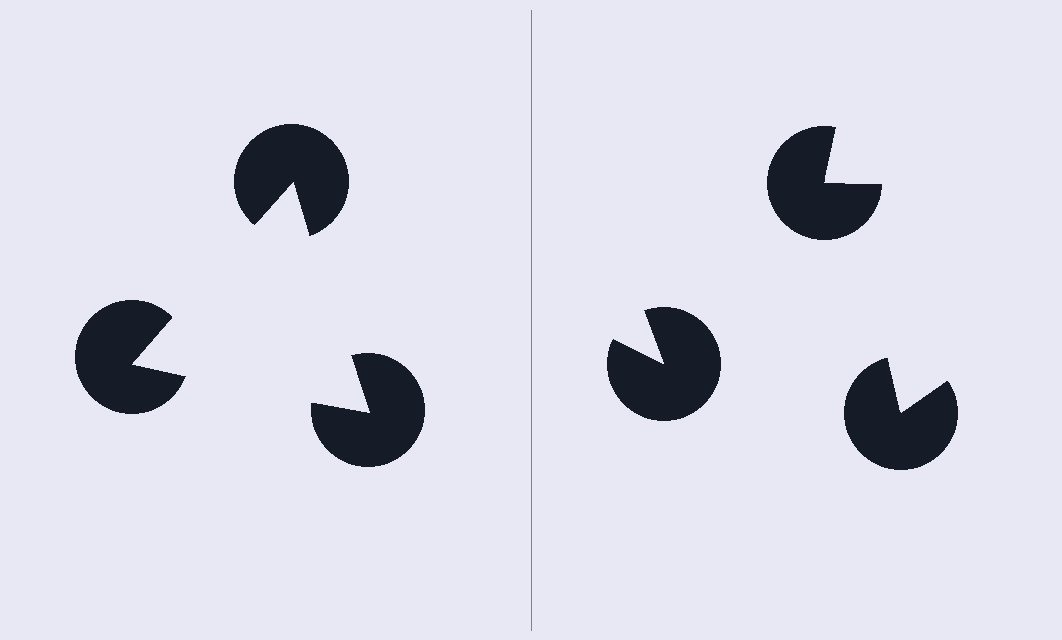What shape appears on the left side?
An illusory triangle.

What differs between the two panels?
The pac-man discs are positioned identically on both sides; only the wedge orientations differ. On the left they align to a triangle; on the right they are misaligned.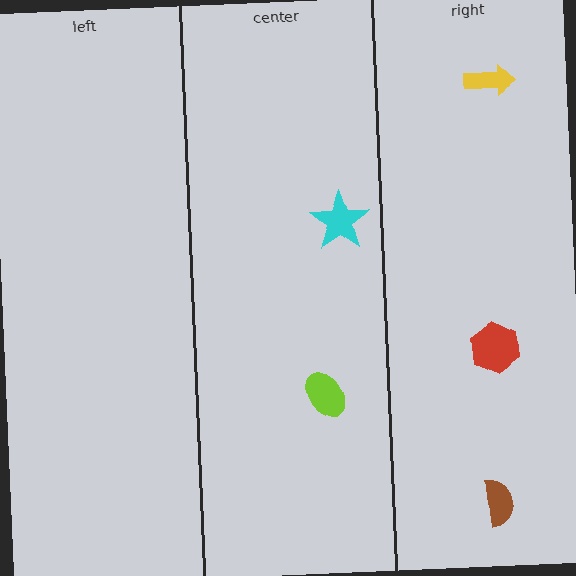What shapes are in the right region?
The brown semicircle, the red hexagon, the yellow arrow.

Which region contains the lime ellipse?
The center region.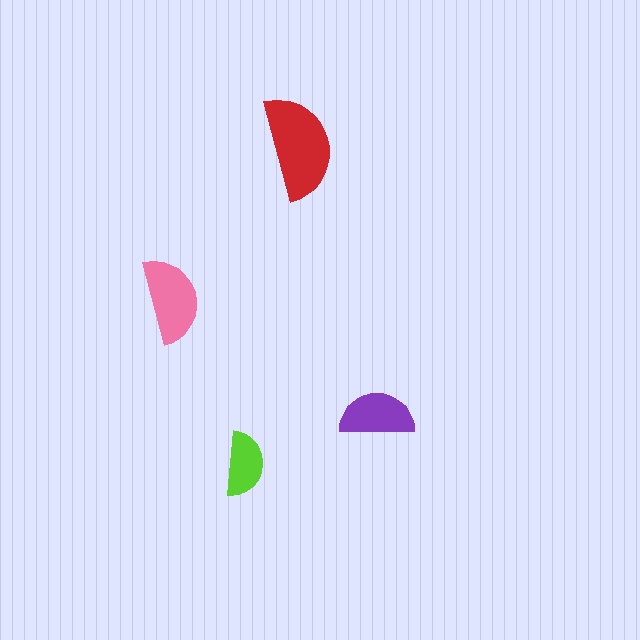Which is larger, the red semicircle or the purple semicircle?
The red one.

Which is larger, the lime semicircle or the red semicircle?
The red one.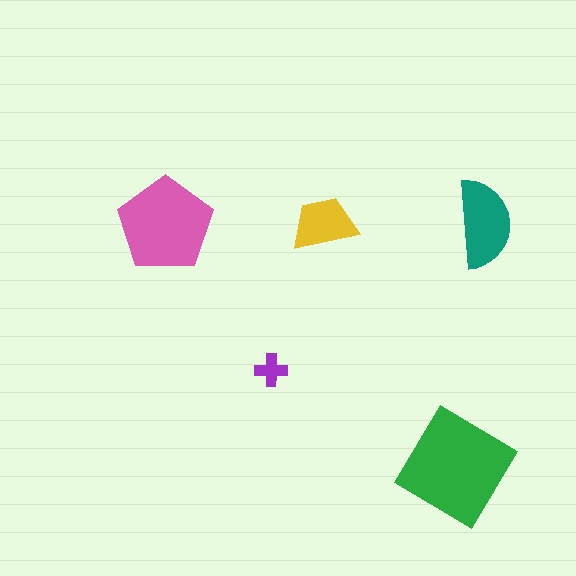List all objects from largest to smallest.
The green diamond, the pink pentagon, the teal semicircle, the yellow trapezoid, the purple cross.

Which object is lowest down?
The green diamond is bottommost.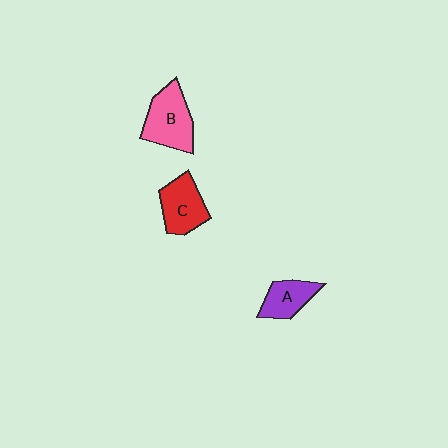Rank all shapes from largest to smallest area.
From largest to smallest: B (pink), C (red), A (purple).